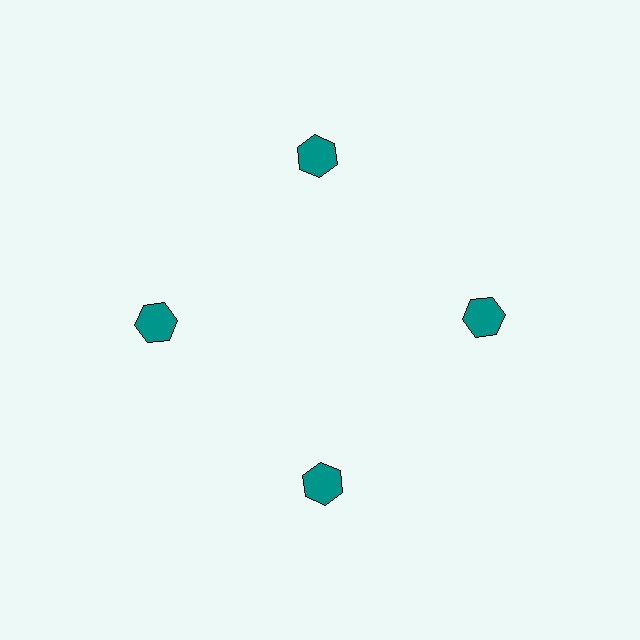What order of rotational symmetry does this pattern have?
This pattern has 4-fold rotational symmetry.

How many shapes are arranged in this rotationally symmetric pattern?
There are 4 shapes, arranged in 4 groups of 1.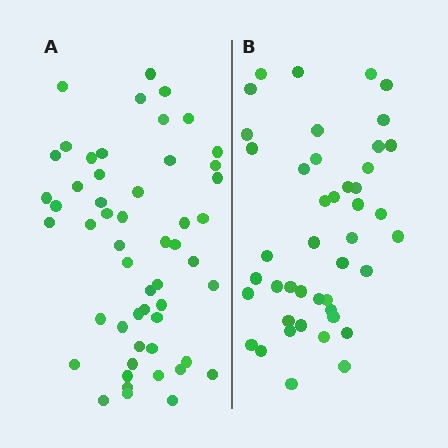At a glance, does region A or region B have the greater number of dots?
Region A (the left region) has more dots.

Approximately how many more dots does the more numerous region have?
Region A has roughly 8 or so more dots than region B.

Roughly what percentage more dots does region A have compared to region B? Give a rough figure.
About 20% more.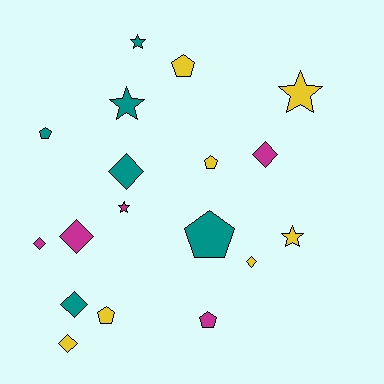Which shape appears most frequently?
Diamond, with 7 objects.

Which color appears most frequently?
Yellow, with 7 objects.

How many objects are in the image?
There are 18 objects.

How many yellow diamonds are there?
There are 2 yellow diamonds.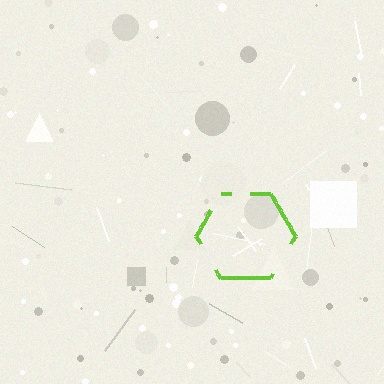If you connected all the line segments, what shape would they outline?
They would outline a hexagon.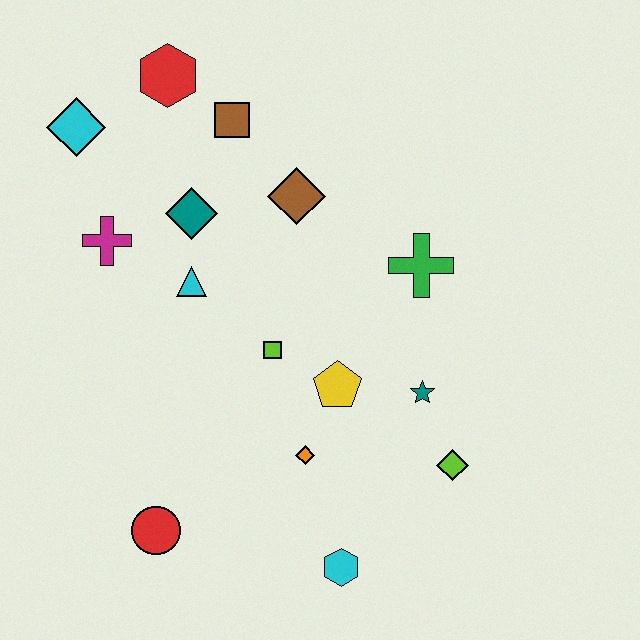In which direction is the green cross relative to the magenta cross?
The green cross is to the right of the magenta cross.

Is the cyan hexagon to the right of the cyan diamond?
Yes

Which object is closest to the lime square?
The yellow pentagon is closest to the lime square.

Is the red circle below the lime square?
Yes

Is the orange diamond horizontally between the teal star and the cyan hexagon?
No